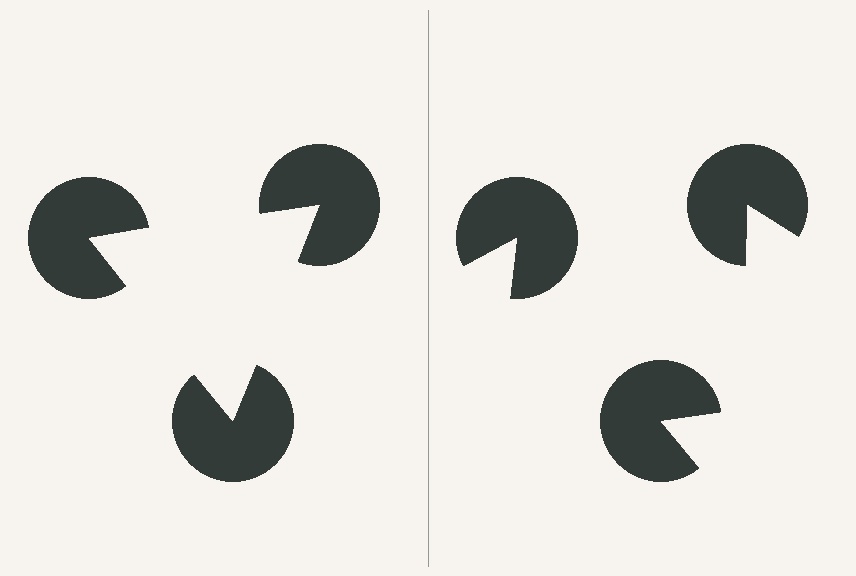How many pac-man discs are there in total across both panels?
6 — 3 on each side.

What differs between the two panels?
The pac-man discs are positioned identically on both sides; only the wedge orientations differ. On the left they align to a triangle; on the right they are misaligned.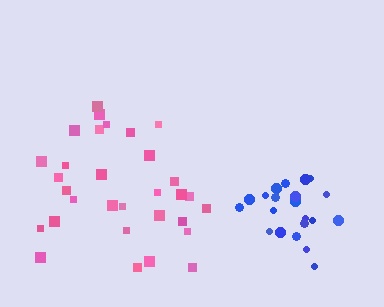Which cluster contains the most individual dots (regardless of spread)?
Pink (31).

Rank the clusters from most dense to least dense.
blue, pink.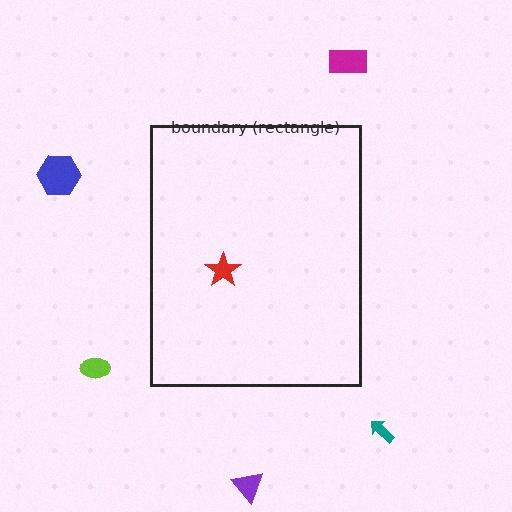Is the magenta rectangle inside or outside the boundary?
Outside.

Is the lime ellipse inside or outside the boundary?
Outside.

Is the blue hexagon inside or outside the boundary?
Outside.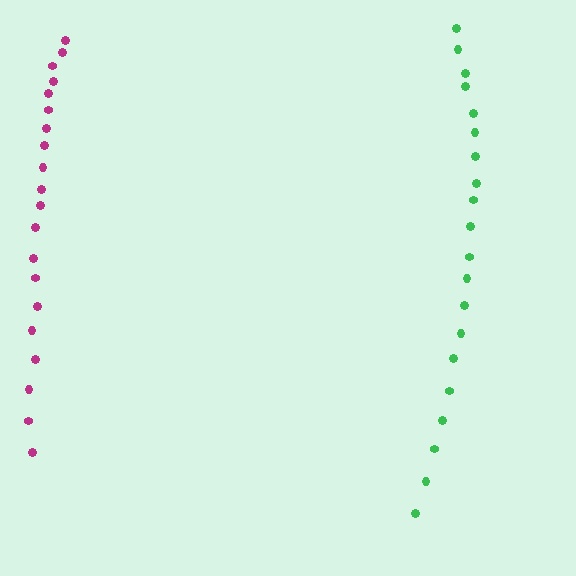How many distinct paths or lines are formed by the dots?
There are 2 distinct paths.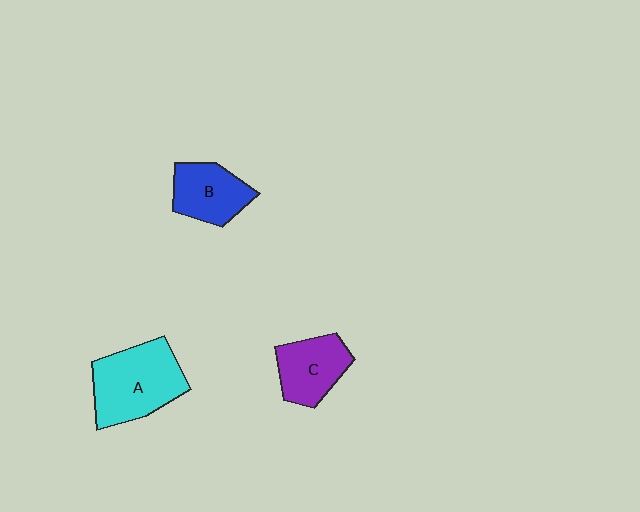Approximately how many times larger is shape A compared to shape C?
Approximately 1.5 times.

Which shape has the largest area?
Shape A (cyan).